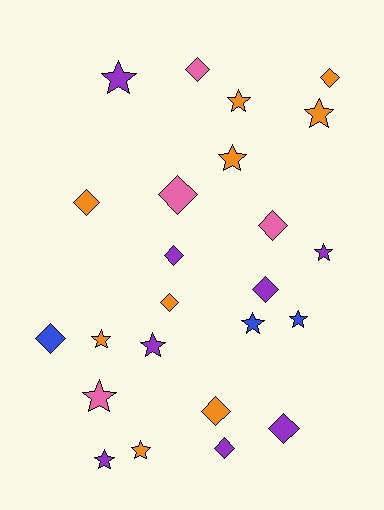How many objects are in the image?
There are 24 objects.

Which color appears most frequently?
Orange, with 9 objects.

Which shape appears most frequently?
Star, with 12 objects.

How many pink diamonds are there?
There are 3 pink diamonds.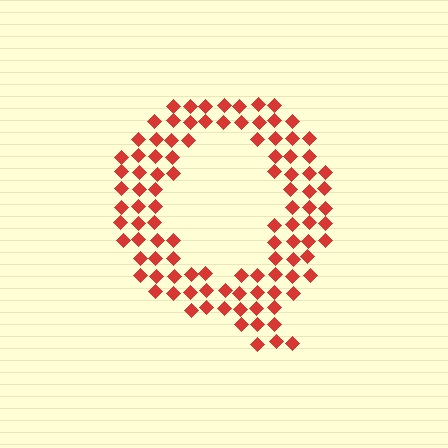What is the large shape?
The large shape is the letter Q.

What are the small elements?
The small elements are diamonds.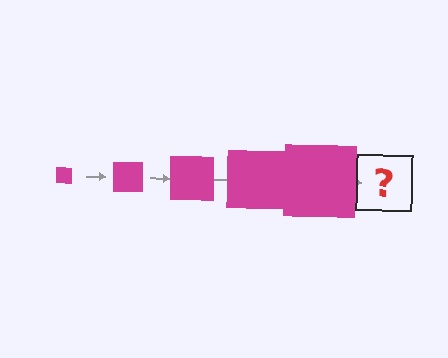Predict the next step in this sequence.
The next step is a magenta square, larger than the previous one.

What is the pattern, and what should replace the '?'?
The pattern is that the square gets progressively larger each step. The '?' should be a magenta square, larger than the previous one.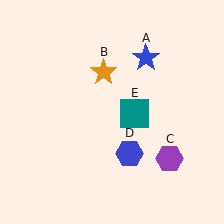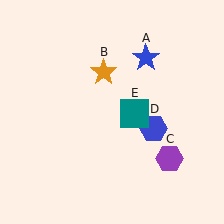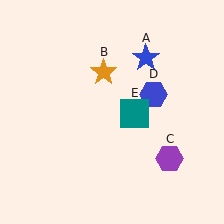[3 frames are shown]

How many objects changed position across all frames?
1 object changed position: blue hexagon (object D).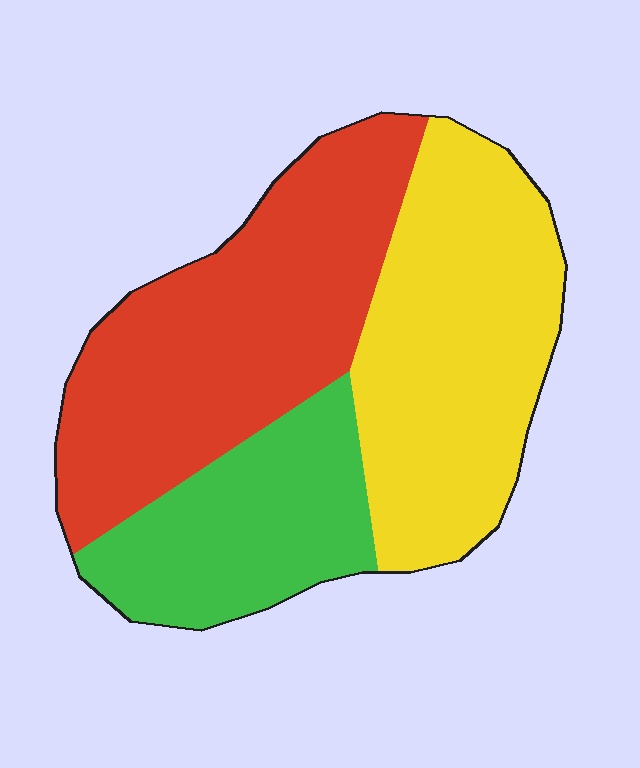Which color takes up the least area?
Green, at roughly 25%.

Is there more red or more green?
Red.